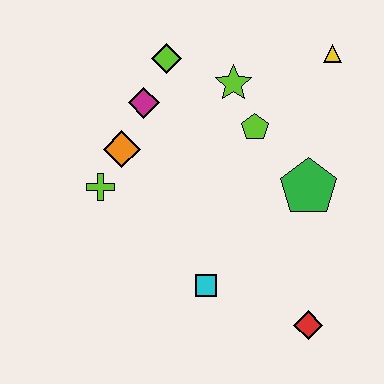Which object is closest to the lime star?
The lime pentagon is closest to the lime star.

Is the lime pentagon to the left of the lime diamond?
No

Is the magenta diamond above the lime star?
No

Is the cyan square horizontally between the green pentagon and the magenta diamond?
Yes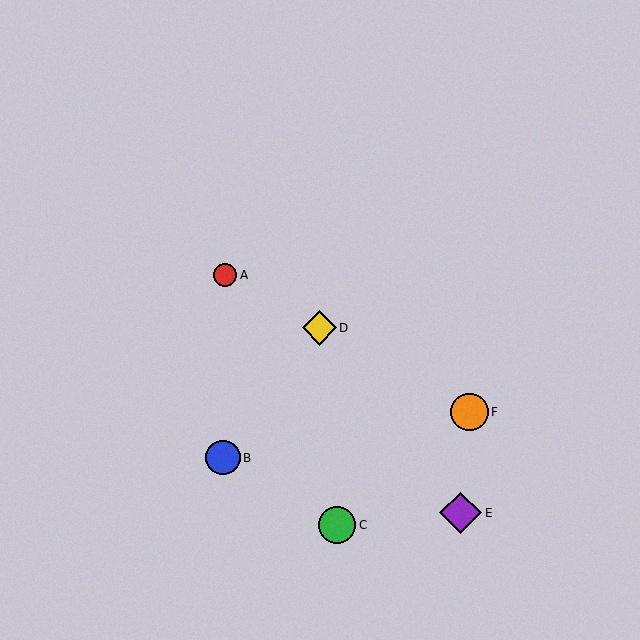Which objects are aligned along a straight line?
Objects A, D, F are aligned along a straight line.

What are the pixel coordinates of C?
Object C is at (337, 525).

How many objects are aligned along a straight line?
3 objects (A, D, F) are aligned along a straight line.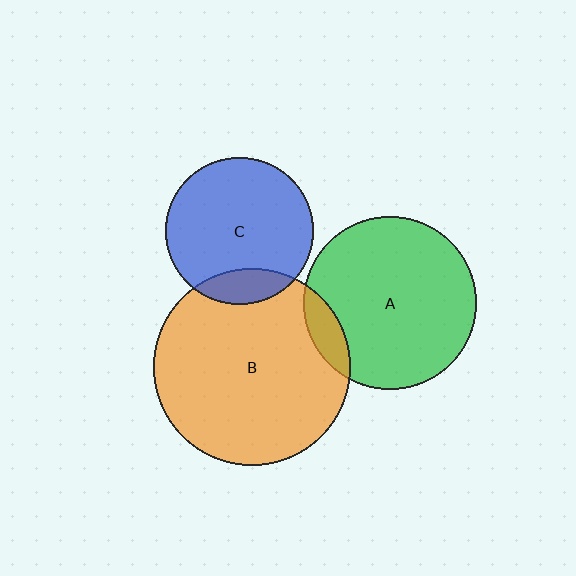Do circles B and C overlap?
Yes.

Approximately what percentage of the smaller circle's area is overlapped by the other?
Approximately 15%.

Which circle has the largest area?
Circle B (orange).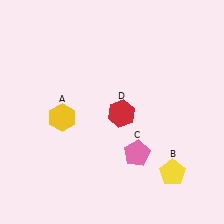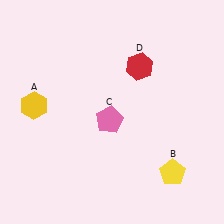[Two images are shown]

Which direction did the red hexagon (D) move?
The red hexagon (D) moved up.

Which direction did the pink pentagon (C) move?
The pink pentagon (C) moved up.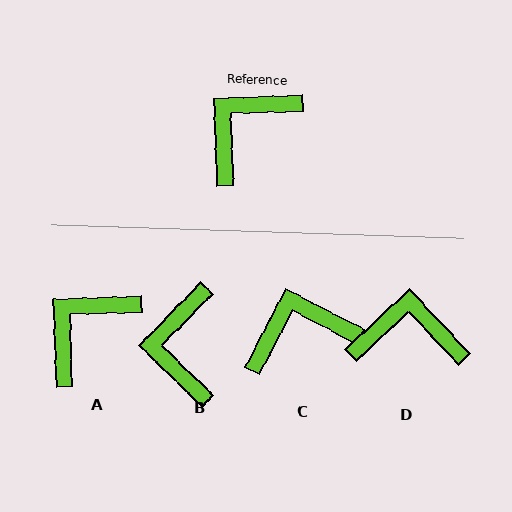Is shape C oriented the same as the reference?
No, it is off by about 29 degrees.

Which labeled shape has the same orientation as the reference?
A.